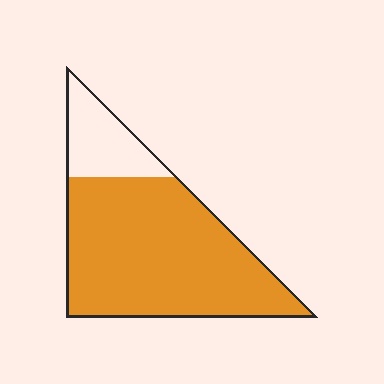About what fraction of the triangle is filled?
About four fifths (4/5).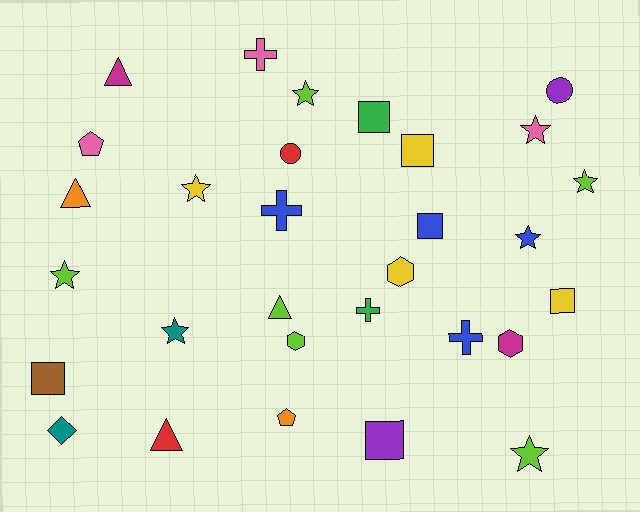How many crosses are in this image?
There are 4 crosses.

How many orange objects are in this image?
There are 2 orange objects.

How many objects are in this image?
There are 30 objects.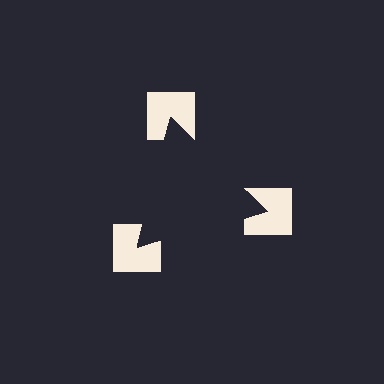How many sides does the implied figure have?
3 sides.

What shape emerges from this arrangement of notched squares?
An illusory triangle — its edges are inferred from the aligned wedge cuts in the notched squares, not physically drawn.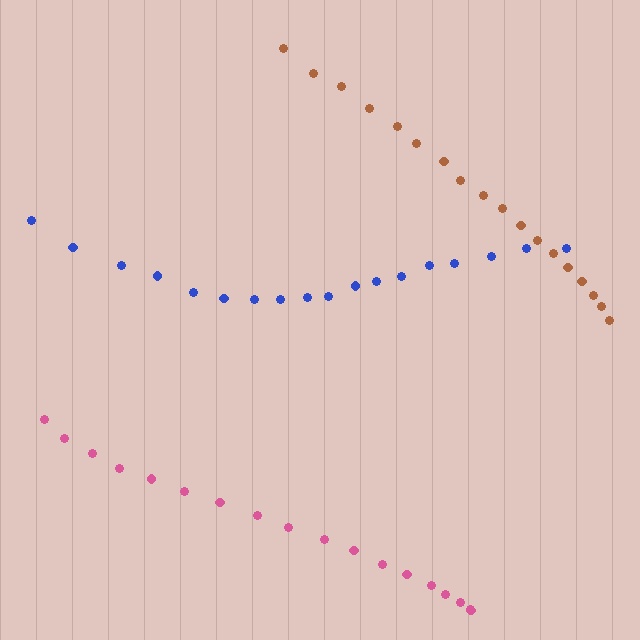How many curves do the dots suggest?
There are 3 distinct paths.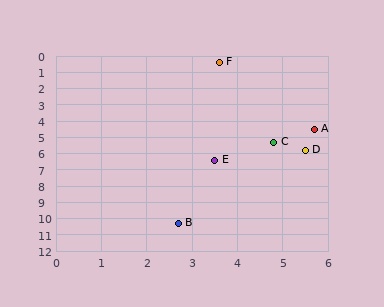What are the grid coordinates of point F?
Point F is at approximately (3.6, 0.4).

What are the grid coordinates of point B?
Point B is at approximately (2.7, 10.3).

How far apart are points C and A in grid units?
Points C and A are about 1.2 grid units apart.